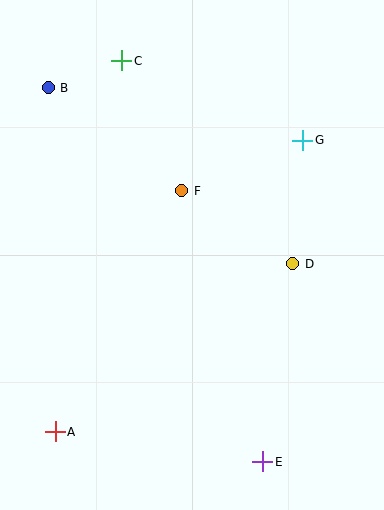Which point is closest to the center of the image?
Point F at (182, 191) is closest to the center.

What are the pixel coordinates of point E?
Point E is at (263, 462).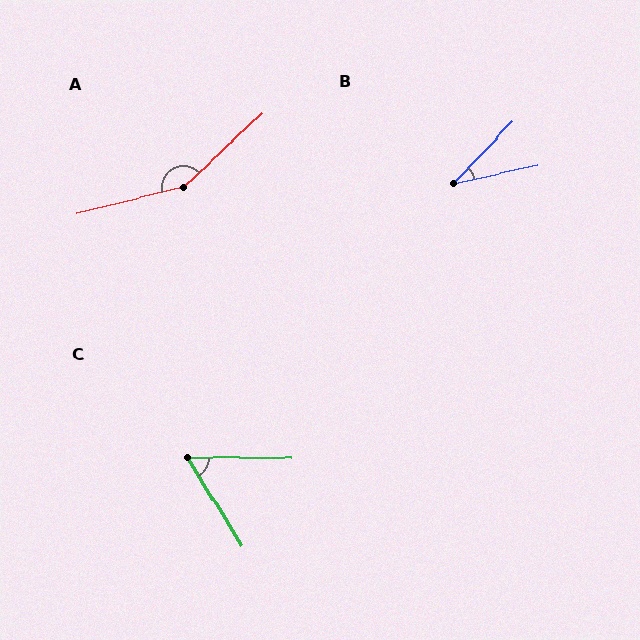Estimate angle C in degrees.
Approximately 58 degrees.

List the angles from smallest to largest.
B (34°), C (58°), A (151°).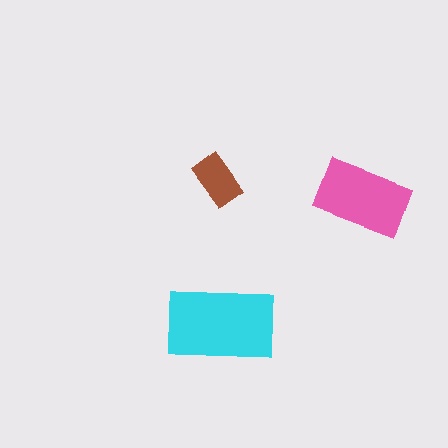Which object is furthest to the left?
The brown rectangle is leftmost.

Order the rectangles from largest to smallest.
the cyan one, the pink one, the brown one.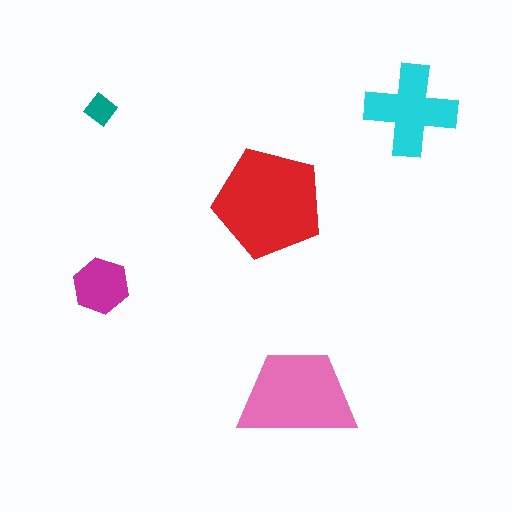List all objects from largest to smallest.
The red pentagon, the pink trapezoid, the cyan cross, the magenta hexagon, the teal diamond.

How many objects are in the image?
There are 5 objects in the image.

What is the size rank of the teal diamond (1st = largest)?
5th.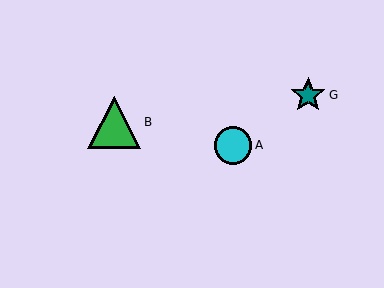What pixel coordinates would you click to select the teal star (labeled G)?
Click at (308, 95) to select the teal star G.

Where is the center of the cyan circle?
The center of the cyan circle is at (233, 145).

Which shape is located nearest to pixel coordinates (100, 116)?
The green triangle (labeled B) at (114, 122) is nearest to that location.